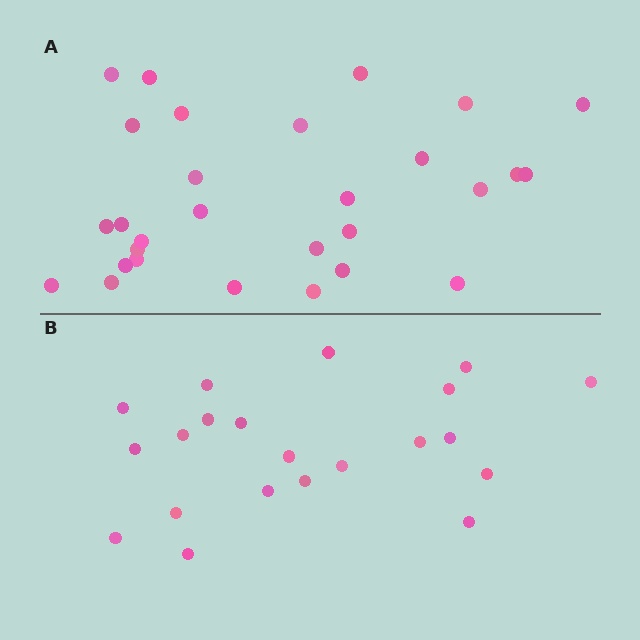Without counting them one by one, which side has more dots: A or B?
Region A (the top region) has more dots.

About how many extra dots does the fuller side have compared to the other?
Region A has roughly 8 or so more dots than region B.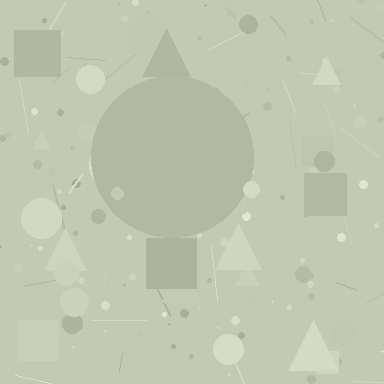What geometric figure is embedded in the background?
A circle is embedded in the background.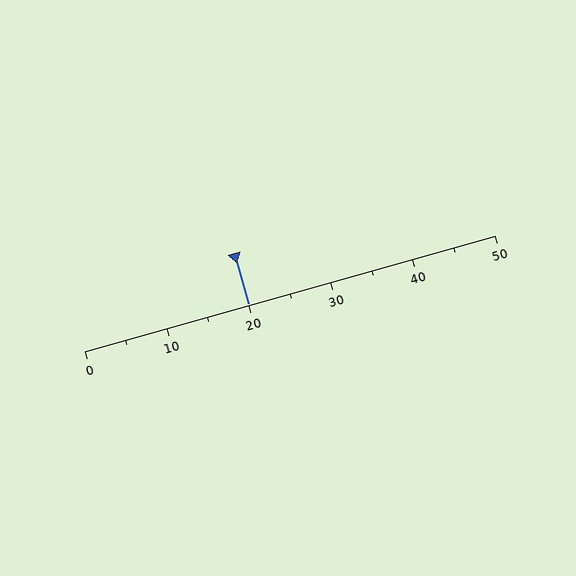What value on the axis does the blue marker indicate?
The marker indicates approximately 20.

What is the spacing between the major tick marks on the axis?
The major ticks are spaced 10 apart.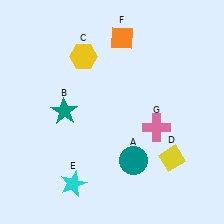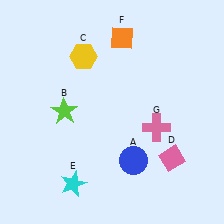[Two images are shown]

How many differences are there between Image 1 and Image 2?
There are 3 differences between the two images.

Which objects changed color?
A changed from teal to blue. B changed from teal to lime. D changed from yellow to pink.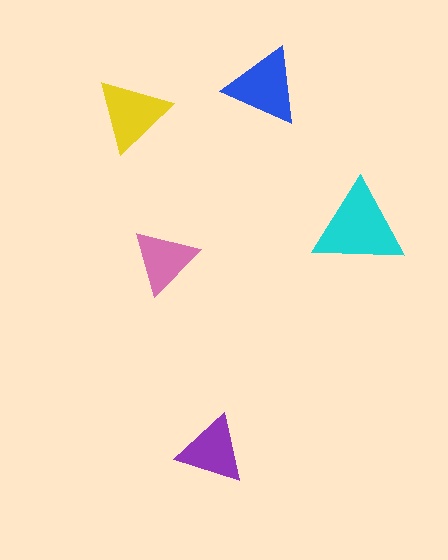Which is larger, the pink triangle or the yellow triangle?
The yellow one.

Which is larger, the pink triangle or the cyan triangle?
The cyan one.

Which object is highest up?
The blue triangle is topmost.